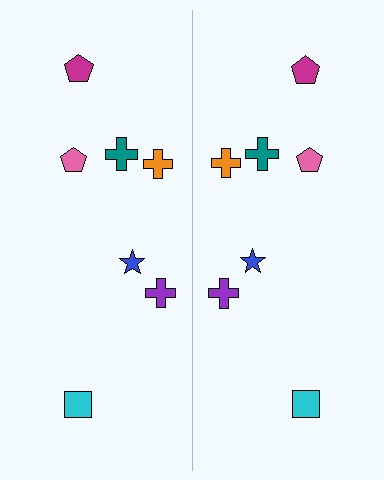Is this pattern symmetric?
Yes, this pattern has bilateral (reflection) symmetry.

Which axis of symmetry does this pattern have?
The pattern has a vertical axis of symmetry running through the center of the image.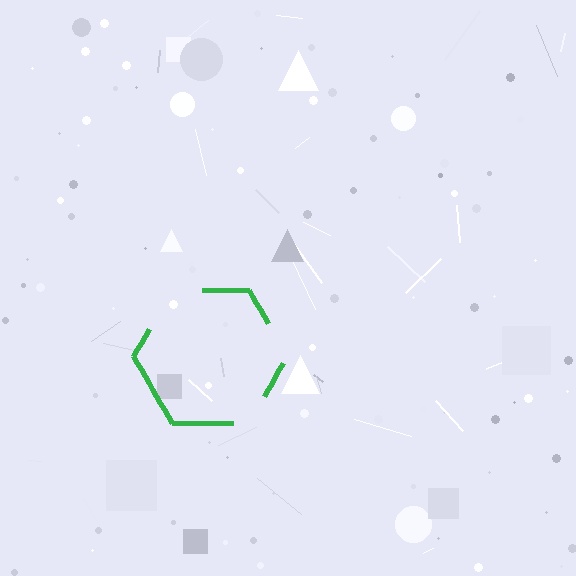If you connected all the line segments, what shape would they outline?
They would outline a hexagon.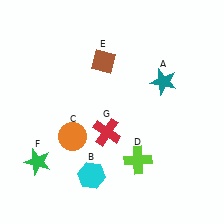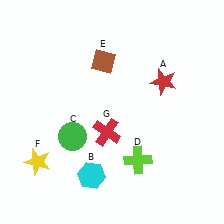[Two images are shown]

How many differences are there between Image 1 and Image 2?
There are 3 differences between the two images.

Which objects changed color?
A changed from teal to red. C changed from orange to green. F changed from green to yellow.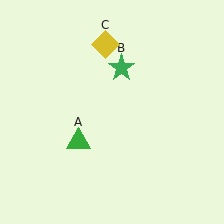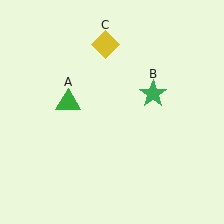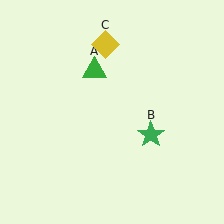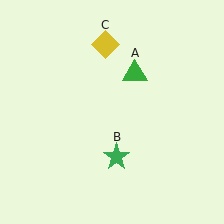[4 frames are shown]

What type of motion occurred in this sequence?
The green triangle (object A), green star (object B) rotated clockwise around the center of the scene.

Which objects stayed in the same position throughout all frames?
Yellow diamond (object C) remained stationary.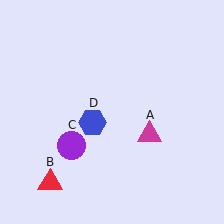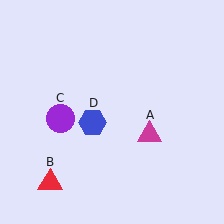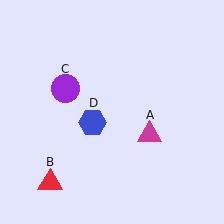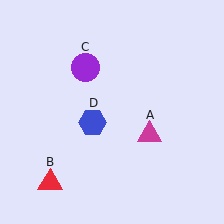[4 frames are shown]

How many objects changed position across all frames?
1 object changed position: purple circle (object C).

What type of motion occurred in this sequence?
The purple circle (object C) rotated clockwise around the center of the scene.